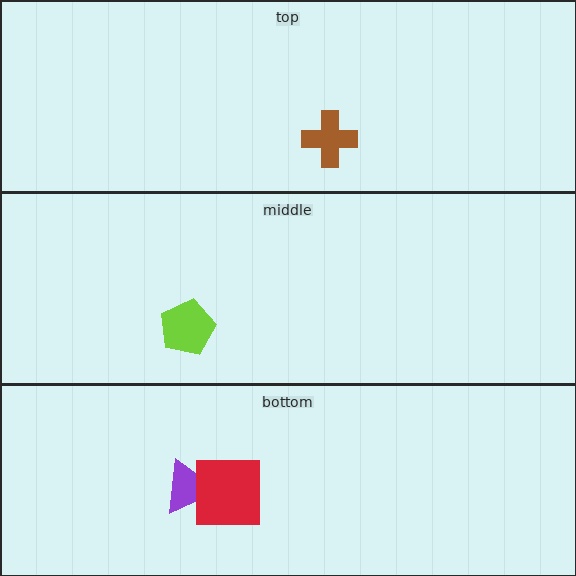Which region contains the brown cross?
The top region.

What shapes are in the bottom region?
The purple triangle, the red square.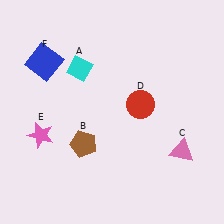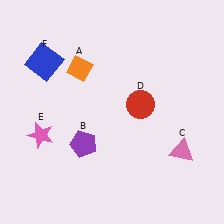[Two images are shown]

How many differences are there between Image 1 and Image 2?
There are 2 differences between the two images.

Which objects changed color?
A changed from cyan to orange. B changed from brown to purple.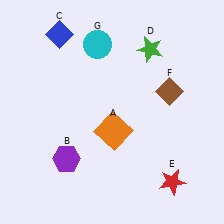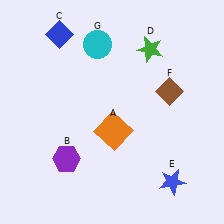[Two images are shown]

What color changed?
The star (E) changed from red in Image 1 to blue in Image 2.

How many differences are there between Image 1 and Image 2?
There is 1 difference between the two images.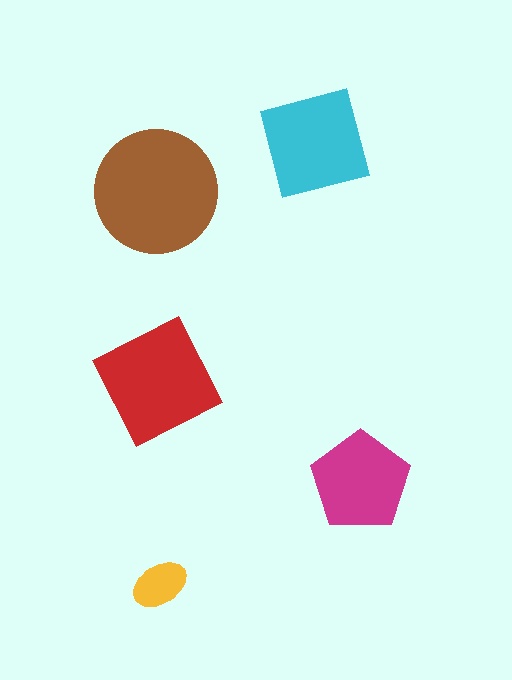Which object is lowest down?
The yellow ellipse is bottommost.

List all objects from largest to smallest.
The brown circle, the red square, the cyan square, the magenta pentagon, the yellow ellipse.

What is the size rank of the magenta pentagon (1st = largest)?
4th.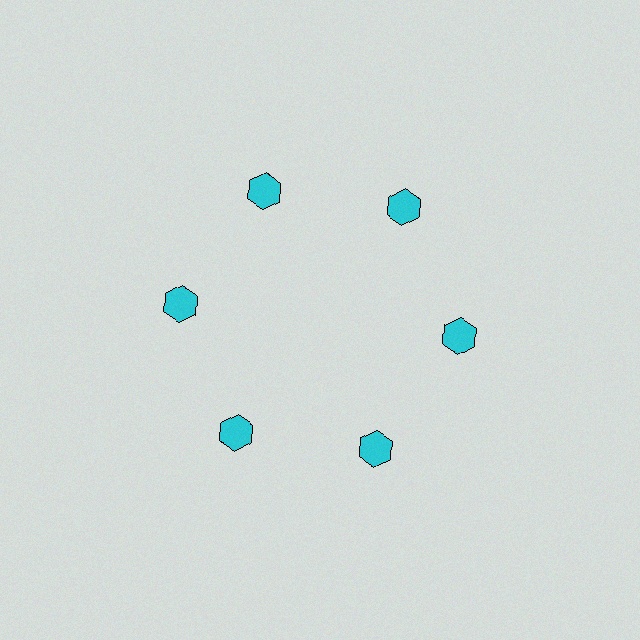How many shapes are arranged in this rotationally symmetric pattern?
There are 6 shapes, arranged in 6 groups of 1.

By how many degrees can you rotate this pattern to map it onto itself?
The pattern maps onto itself every 60 degrees of rotation.